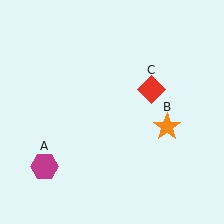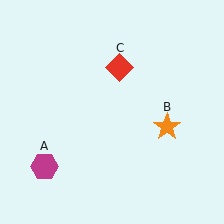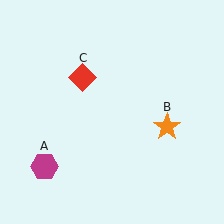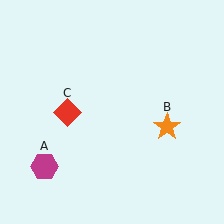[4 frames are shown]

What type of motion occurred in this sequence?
The red diamond (object C) rotated counterclockwise around the center of the scene.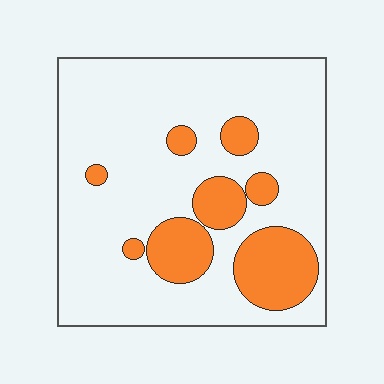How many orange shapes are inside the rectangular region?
8.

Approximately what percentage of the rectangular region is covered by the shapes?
Approximately 20%.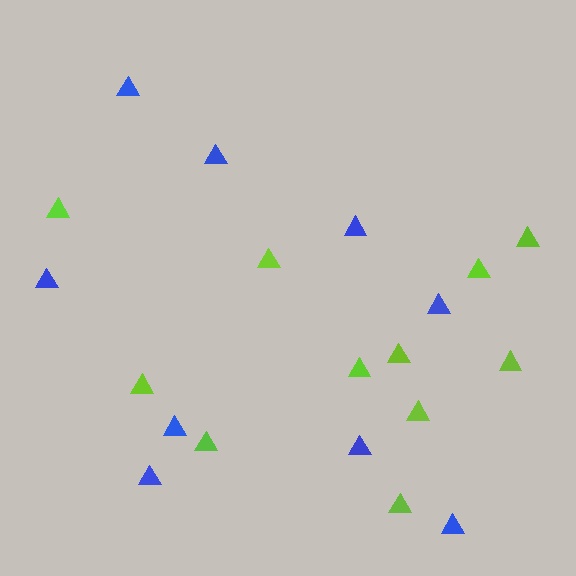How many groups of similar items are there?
There are 2 groups: one group of lime triangles (11) and one group of blue triangles (9).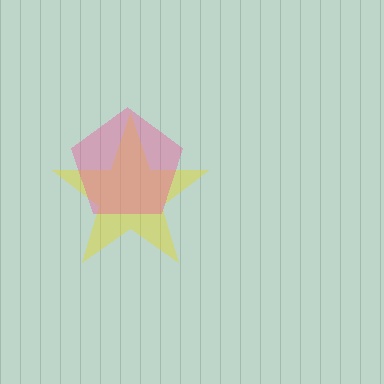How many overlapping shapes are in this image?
There are 2 overlapping shapes in the image.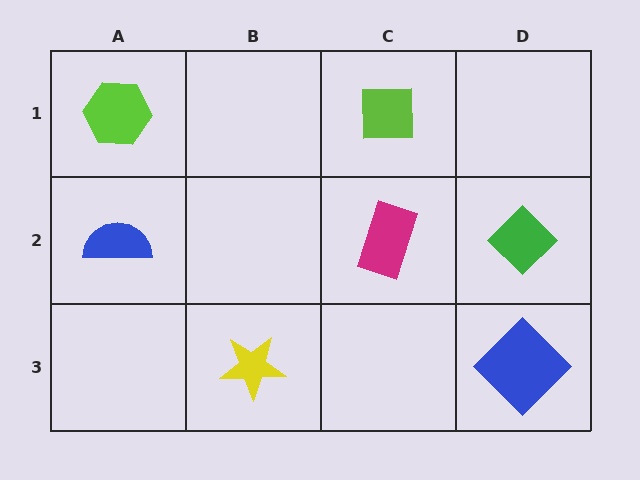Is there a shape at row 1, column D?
No, that cell is empty.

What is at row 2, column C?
A magenta rectangle.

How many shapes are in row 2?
3 shapes.